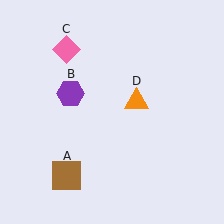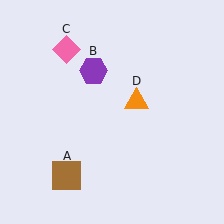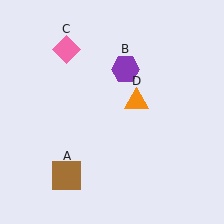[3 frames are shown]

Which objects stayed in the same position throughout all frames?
Brown square (object A) and pink diamond (object C) and orange triangle (object D) remained stationary.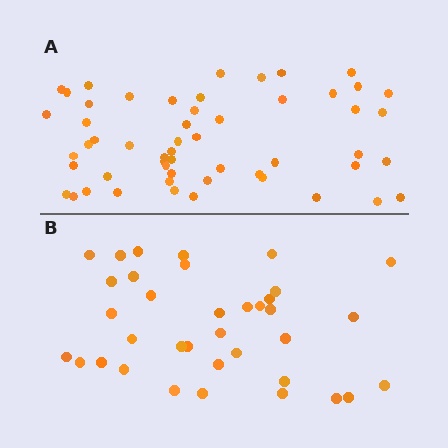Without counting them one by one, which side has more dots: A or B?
Region A (the top region) has more dots.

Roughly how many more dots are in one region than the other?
Region A has approximately 20 more dots than region B.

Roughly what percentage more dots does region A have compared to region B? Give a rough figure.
About 50% more.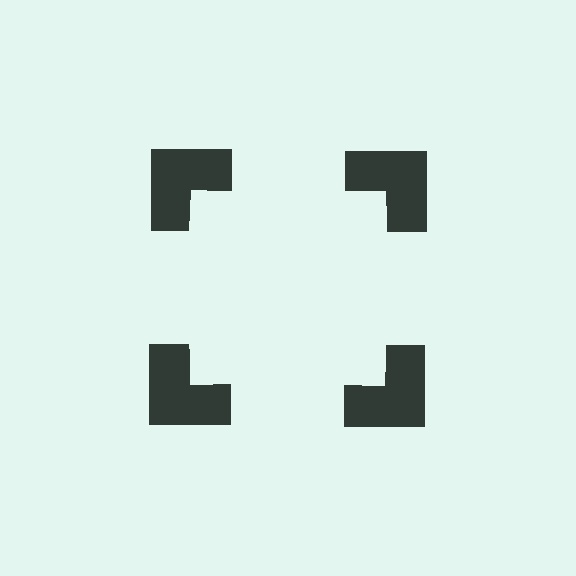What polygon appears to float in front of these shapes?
An illusory square — its edges are inferred from the aligned wedge cuts in the notched squares, not physically drawn.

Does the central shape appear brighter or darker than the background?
It typically appears slightly brighter than the background, even though no actual brightness change is drawn.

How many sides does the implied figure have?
4 sides.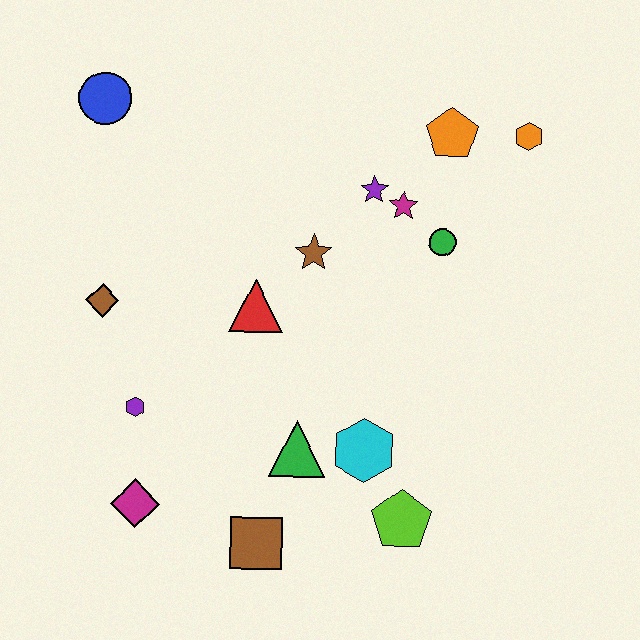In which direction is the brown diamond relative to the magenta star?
The brown diamond is to the left of the magenta star.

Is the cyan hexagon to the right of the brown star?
Yes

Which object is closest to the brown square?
The green triangle is closest to the brown square.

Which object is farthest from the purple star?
The magenta diamond is farthest from the purple star.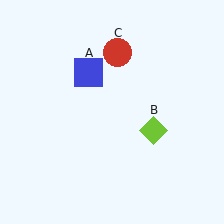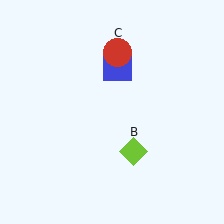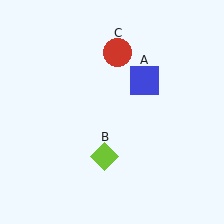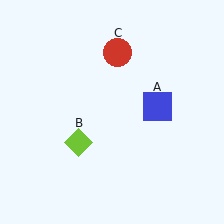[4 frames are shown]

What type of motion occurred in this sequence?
The blue square (object A), lime diamond (object B) rotated clockwise around the center of the scene.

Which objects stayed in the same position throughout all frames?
Red circle (object C) remained stationary.